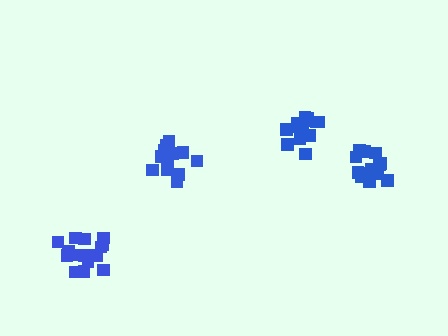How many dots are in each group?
Group 1: 13 dots, Group 2: 18 dots, Group 3: 14 dots, Group 4: 14 dots (59 total).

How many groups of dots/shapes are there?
There are 4 groups.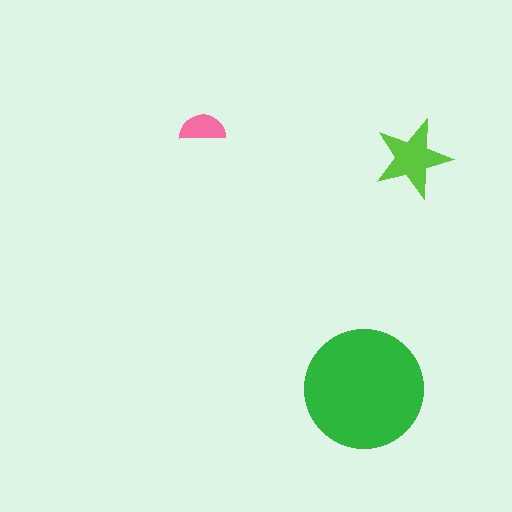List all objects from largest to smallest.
The green circle, the lime star, the pink semicircle.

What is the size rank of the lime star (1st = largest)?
2nd.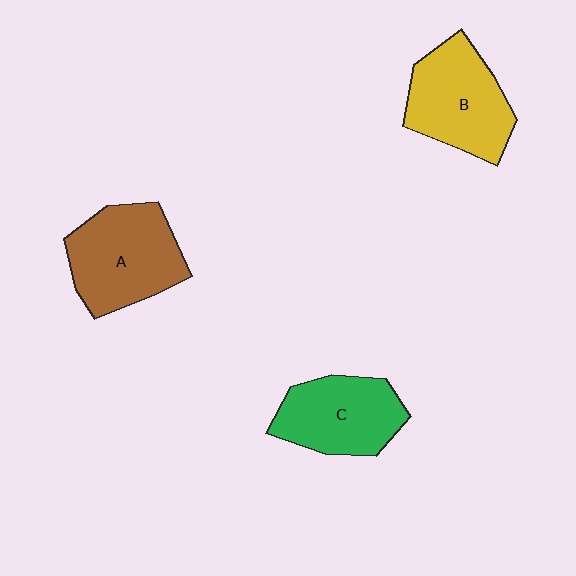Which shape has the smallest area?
Shape C (green).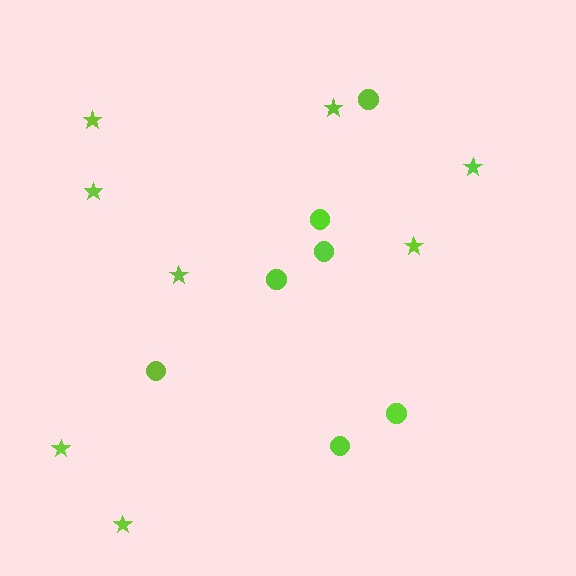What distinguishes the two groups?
There are 2 groups: one group of stars (8) and one group of circles (7).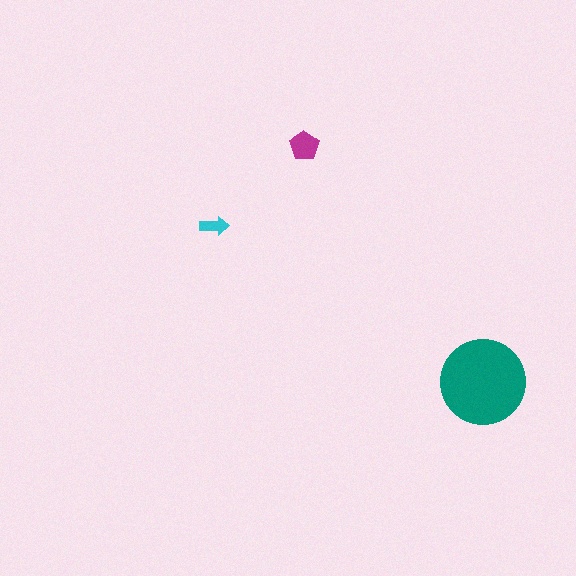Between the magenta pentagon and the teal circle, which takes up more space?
The teal circle.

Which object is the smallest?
The cyan arrow.